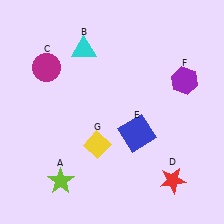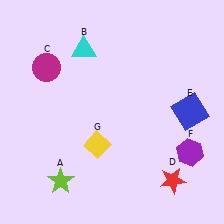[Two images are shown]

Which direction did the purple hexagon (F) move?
The purple hexagon (F) moved down.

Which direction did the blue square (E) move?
The blue square (E) moved right.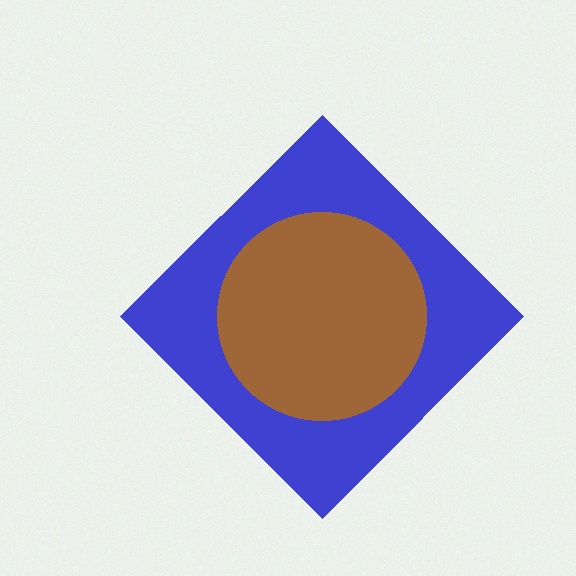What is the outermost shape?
The blue diamond.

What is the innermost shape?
The brown circle.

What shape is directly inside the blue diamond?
The brown circle.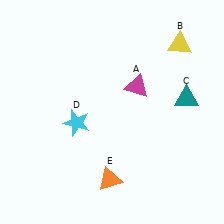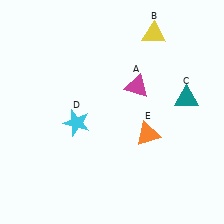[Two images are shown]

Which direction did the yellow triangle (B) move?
The yellow triangle (B) moved left.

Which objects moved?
The objects that moved are: the yellow triangle (B), the orange triangle (E).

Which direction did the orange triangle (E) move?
The orange triangle (E) moved up.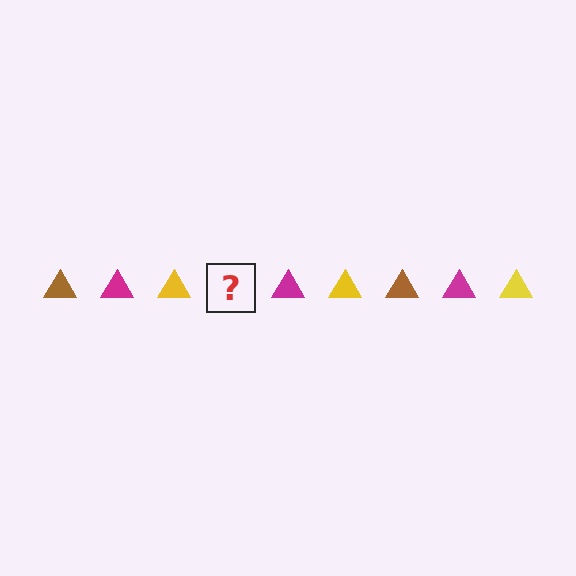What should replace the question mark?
The question mark should be replaced with a brown triangle.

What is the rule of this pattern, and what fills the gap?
The rule is that the pattern cycles through brown, magenta, yellow triangles. The gap should be filled with a brown triangle.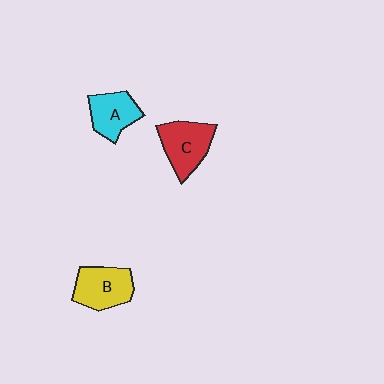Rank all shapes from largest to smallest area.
From largest to smallest: C (red), B (yellow), A (cyan).